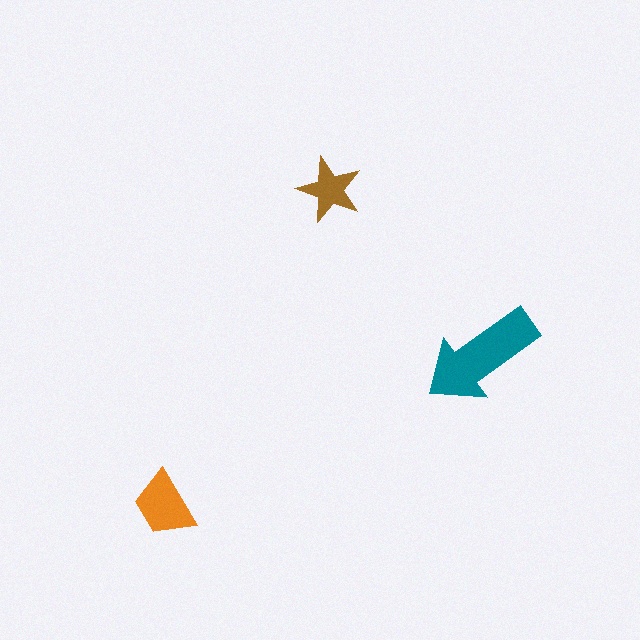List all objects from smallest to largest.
The brown star, the orange trapezoid, the teal arrow.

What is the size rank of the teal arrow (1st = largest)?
1st.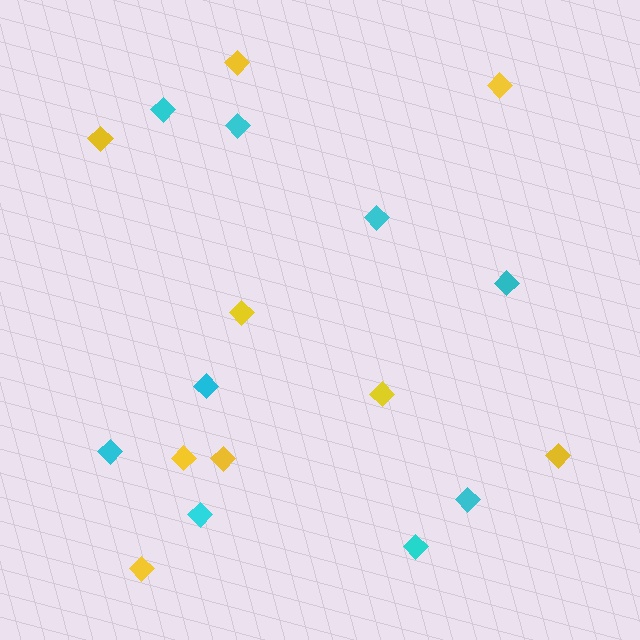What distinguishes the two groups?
There are 2 groups: one group of cyan diamonds (9) and one group of yellow diamonds (9).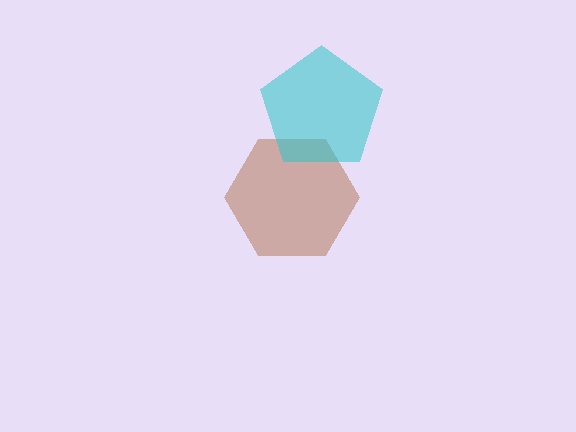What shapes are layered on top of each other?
The layered shapes are: a brown hexagon, a cyan pentagon.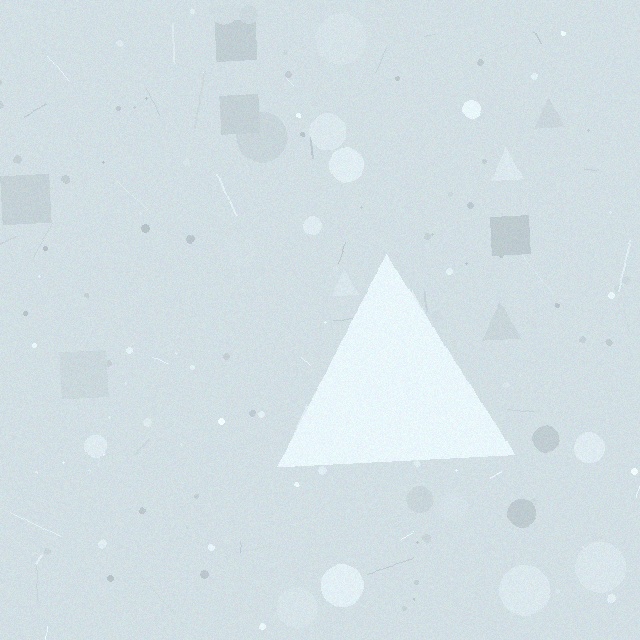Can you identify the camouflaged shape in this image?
The camouflaged shape is a triangle.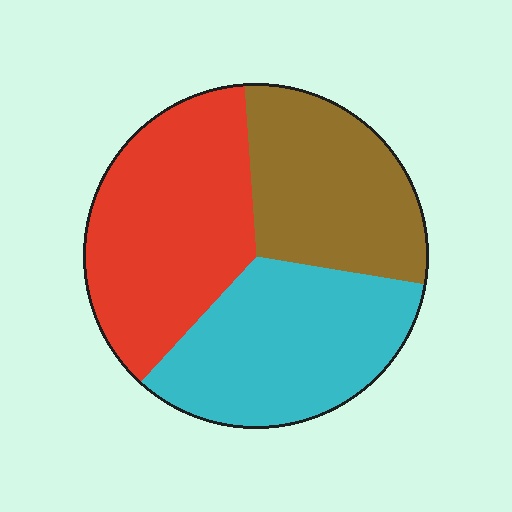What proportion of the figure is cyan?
Cyan covers roughly 35% of the figure.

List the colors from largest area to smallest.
From largest to smallest: red, cyan, brown.